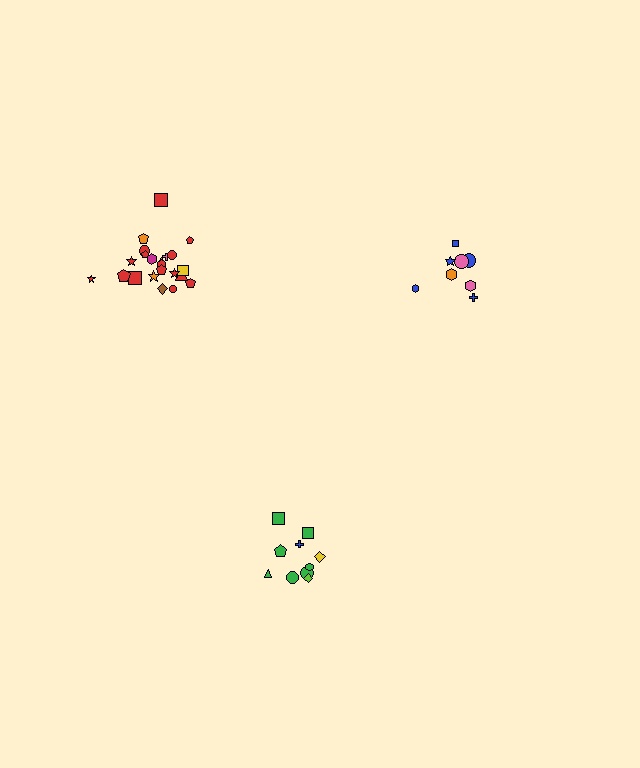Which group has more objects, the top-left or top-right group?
The top-left group.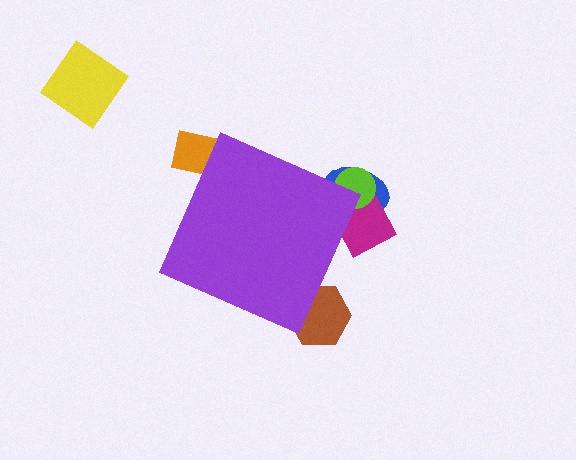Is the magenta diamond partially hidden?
Yes, the magenta diamond is partially hidden behind the purple diamond.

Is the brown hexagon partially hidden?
Yes, the brown hexagon is partially hidden behind the purple diamond.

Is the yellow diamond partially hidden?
No, the yellow diamond is fully visible.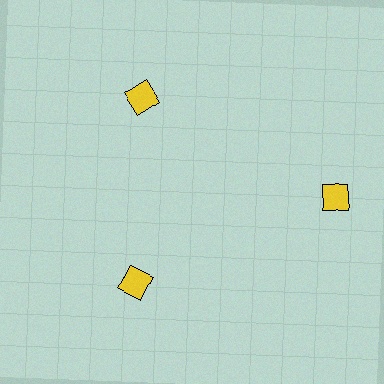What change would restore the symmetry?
The symmetry would be restored by moving it inward, back onto the ring so that all 3 diamonds sit at equal angles and equal distance from the center.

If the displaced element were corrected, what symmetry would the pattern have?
It would have 3-fold rotational symmetry — the pattern would map onto itself every 120 degrees.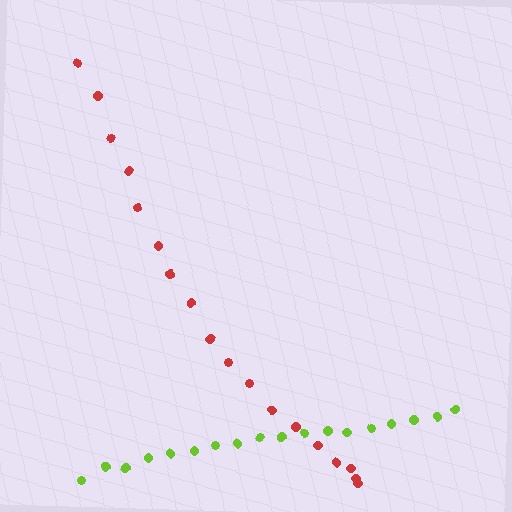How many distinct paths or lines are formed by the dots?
There are 2 distinct paths.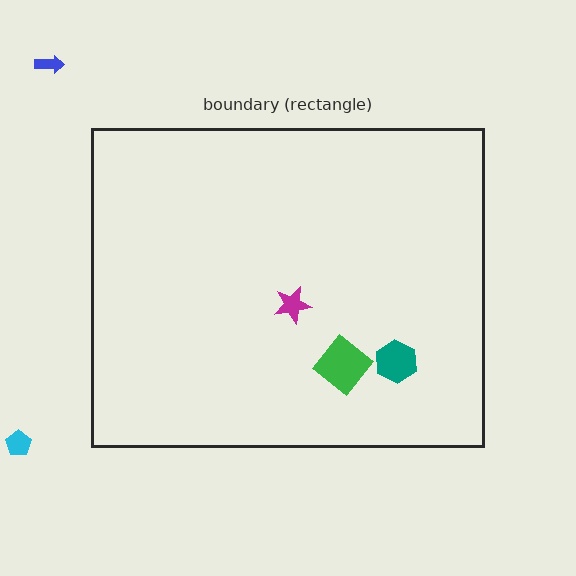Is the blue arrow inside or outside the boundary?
Outside.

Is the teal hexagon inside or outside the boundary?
Inside.